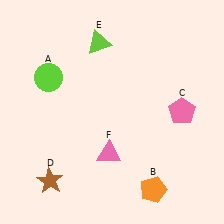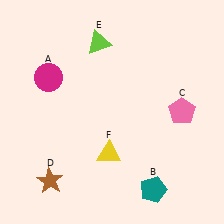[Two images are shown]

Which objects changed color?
A changed from lime to magenta. B changed from orange to teal. F changed from pink to yellow.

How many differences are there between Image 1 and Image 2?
There are 3 differences between the two images.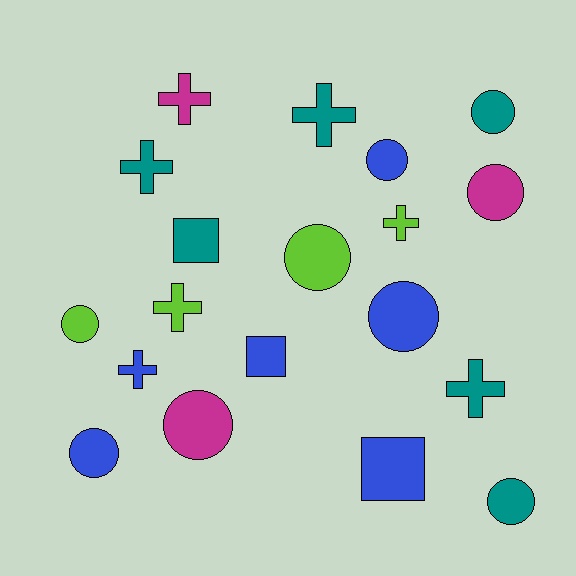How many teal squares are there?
There is 1 teal square.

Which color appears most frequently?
Teal, with 6 objects.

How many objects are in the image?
There are 19 objects.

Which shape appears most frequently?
Circle, with 9 objects.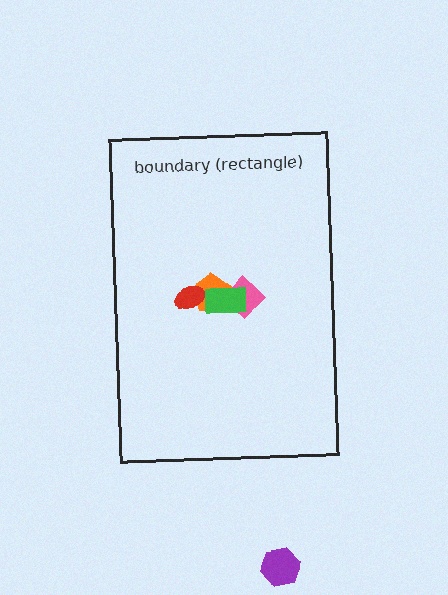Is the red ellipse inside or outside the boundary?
Inside.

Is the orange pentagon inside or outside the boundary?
Inside.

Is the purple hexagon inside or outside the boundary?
Outside.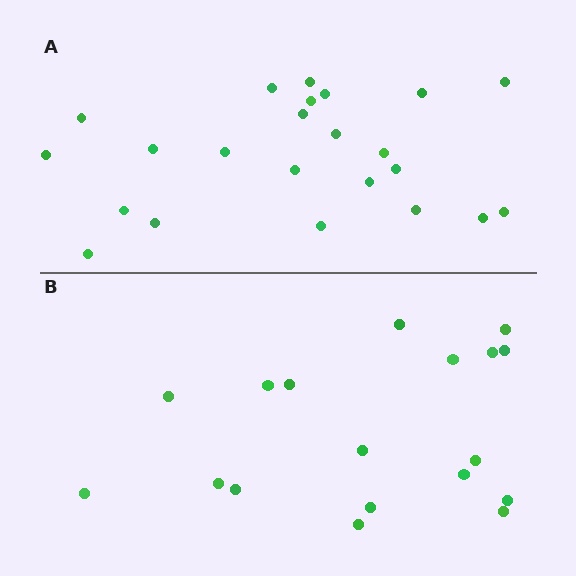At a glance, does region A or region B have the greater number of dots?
Region A (the top region) has more dots.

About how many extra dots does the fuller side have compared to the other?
Region A has about 5 more dots than region B.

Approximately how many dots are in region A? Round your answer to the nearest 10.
About 20 dots. (The exact count is 23, which rounds to 20.)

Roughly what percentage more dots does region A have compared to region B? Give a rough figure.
About 30% more.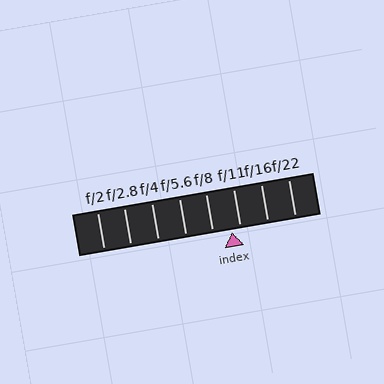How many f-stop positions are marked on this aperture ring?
There are 8 f-stop positions marked.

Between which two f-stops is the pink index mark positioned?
The index mark is between f/8 and f/11.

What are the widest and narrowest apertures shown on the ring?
The widest aperture shown is f/2 and the narrowest is f/22.